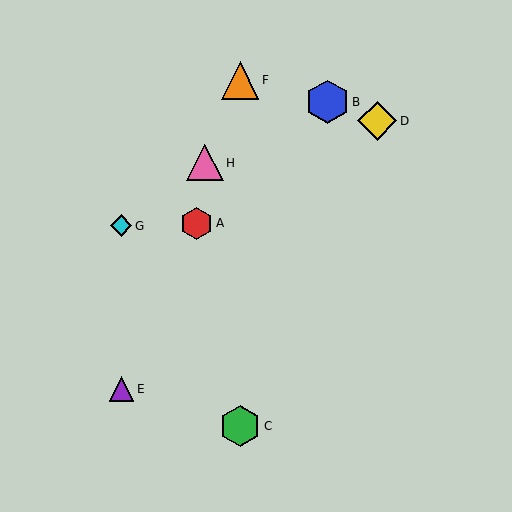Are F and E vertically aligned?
No, F is at x≈240 and E is at x≈121.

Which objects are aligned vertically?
Objects C, F are aligned vertically.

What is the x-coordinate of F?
Object F is at x≈240.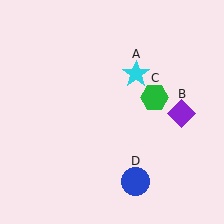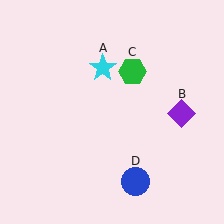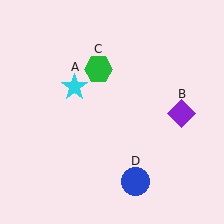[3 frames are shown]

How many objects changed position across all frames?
2 objects changed position: cyan star (object A), green hexagon (object C).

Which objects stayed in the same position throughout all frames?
Purple diamond (object B) and blue circle (object D) remained stationary.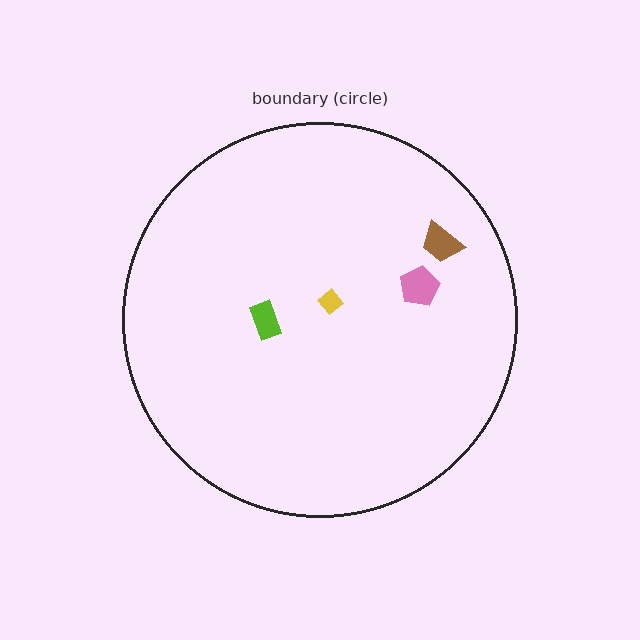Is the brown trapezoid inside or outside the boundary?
Inside.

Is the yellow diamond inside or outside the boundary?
Inside.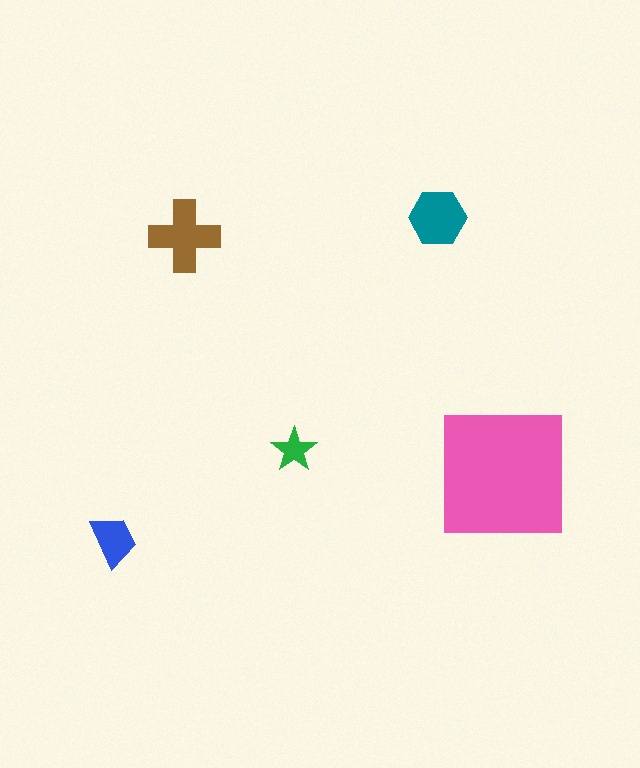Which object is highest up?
The teal hexagon is topmost.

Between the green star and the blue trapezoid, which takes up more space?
The blue trapezoid.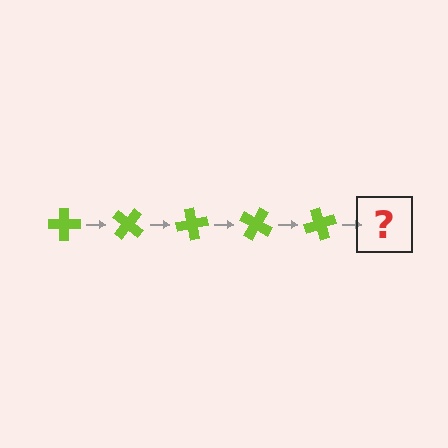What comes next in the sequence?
The next element should be a lime cross rotated 200 degrees.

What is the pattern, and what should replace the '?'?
The pattern is that the cross rotates 40 degrees each step. The '?' should be a lime cross rotated 200 degrees.